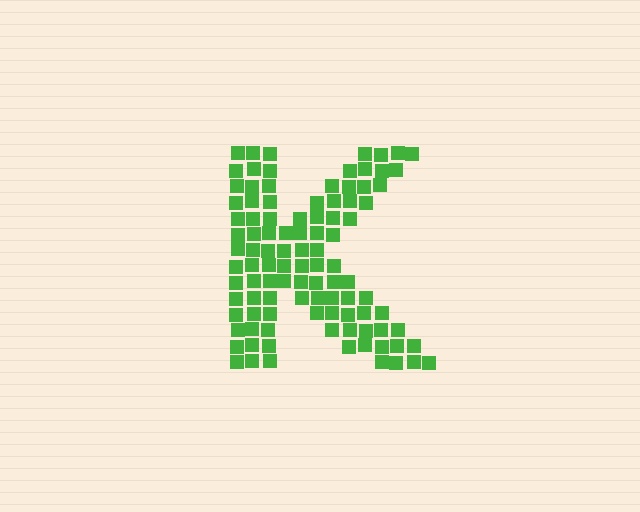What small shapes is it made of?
It is made of small squares.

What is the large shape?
The large shape is the letter K.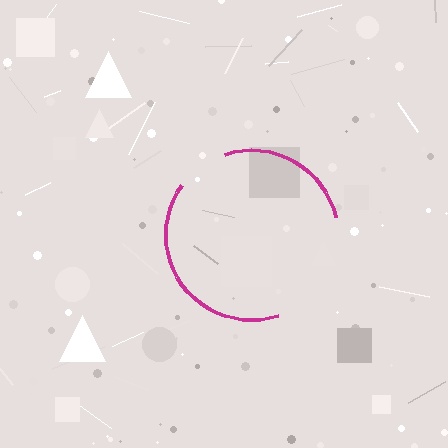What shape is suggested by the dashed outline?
The dashed outline suggests a circle.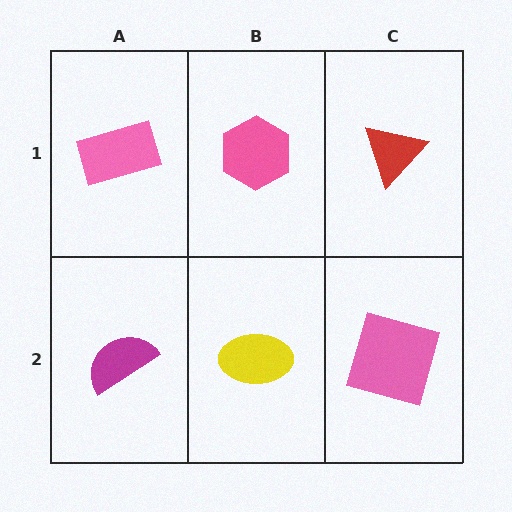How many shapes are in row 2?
3 shapes.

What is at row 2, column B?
A yellow ellipse.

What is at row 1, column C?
A red triangle.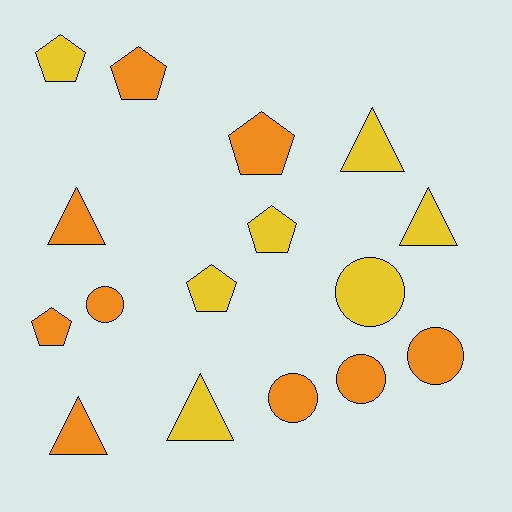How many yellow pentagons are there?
There are 3 yellow pentagons.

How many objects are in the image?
There are 16 objects.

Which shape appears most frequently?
Pentagon, with 6 objects.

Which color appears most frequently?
Orange, with 9 objects.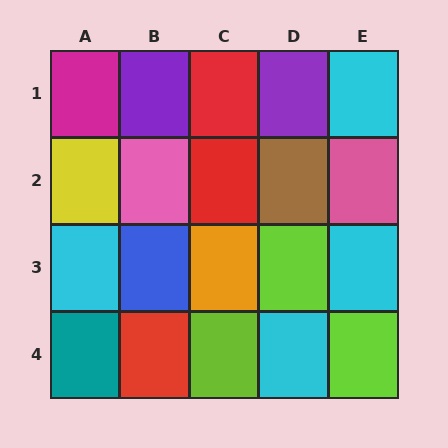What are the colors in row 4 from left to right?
Teal, red, lime, cyan, lime.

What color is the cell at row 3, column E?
Cyan.